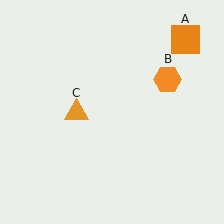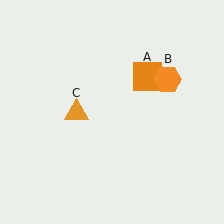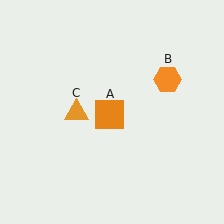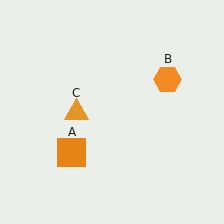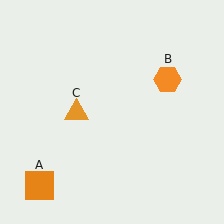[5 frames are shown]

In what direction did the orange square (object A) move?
The orange square (object A) moved down and to the left.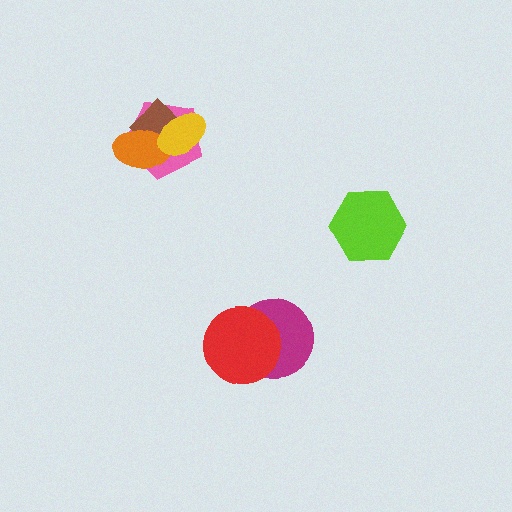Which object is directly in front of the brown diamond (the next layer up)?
The orange ellipse is directly in front of the brown diamond.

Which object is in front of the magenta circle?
The red circle is in front of the magenta circle.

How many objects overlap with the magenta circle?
1 object overlaps with the magenta circle.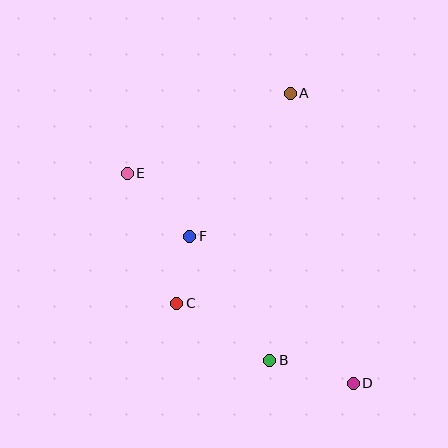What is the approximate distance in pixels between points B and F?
The distance between B and F is approximately 147 pixels.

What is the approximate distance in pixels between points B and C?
The distance between B and C is approximately 109 pixels.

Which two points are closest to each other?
Points C and F are closest to each other.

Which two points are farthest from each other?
Points D and E are farthest from each other.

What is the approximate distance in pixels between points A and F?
The distance between A and F is approximately 175 pixels.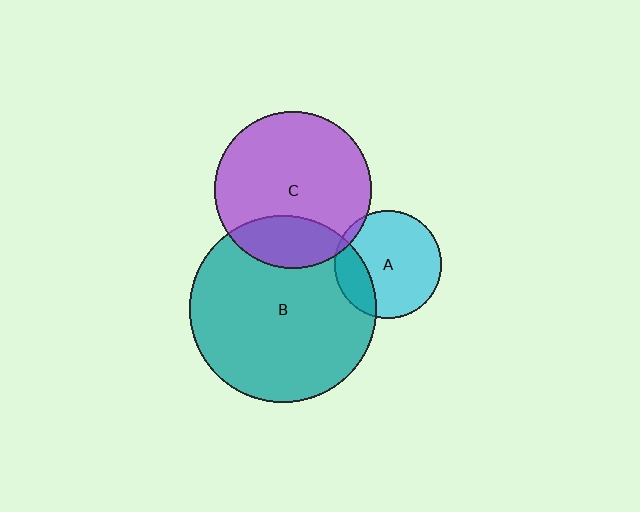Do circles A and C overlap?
Yes.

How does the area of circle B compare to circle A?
Approximately 3.0 times.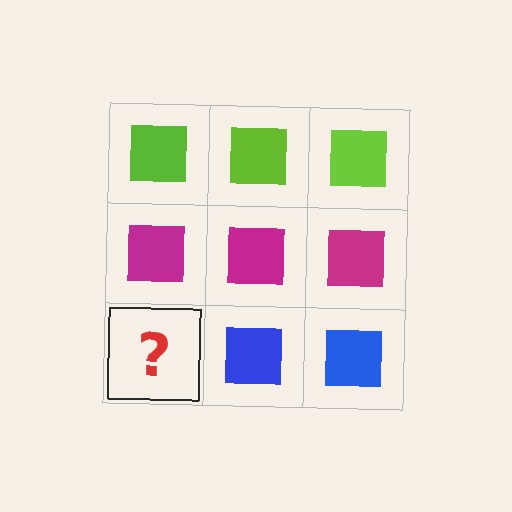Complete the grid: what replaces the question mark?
The question mark should be replaced with a blue square.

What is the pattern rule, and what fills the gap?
The rule is that each row has a consistent color. The gap should be filled with a blue square.